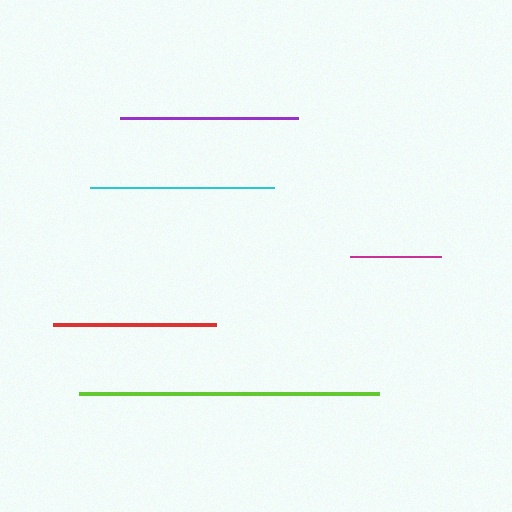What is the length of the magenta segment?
The magenta segment is approximately 91 pixels long.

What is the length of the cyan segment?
The cyan segment is approximately 185 pixels long.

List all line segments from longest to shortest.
From longest to shortest: lime, cyan, purple, red, magenta.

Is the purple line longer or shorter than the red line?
The purple line is longer than the red line.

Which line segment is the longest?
The lime line is the longest at approximately 300 pixels.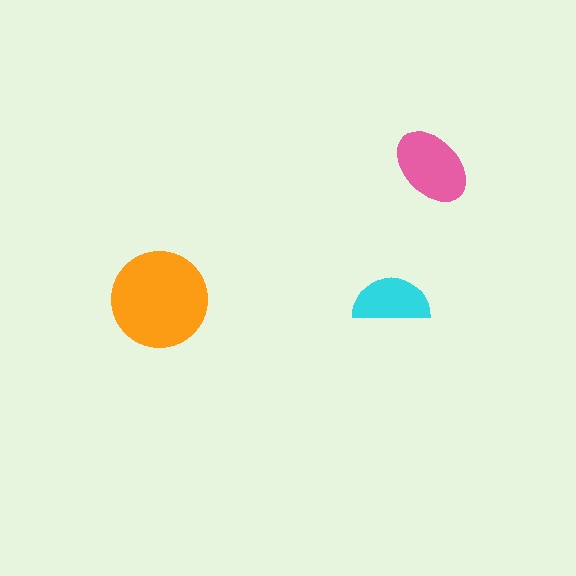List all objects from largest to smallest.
The orange circle, the pink ellipse, the cyan semicircle.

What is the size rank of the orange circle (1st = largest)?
1st.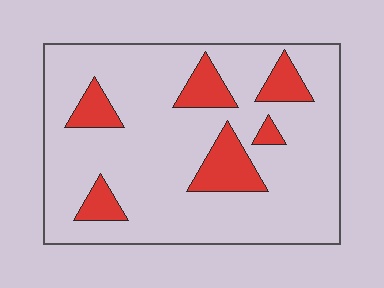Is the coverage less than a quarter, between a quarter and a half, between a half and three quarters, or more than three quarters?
Less than a quarter.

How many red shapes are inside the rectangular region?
6.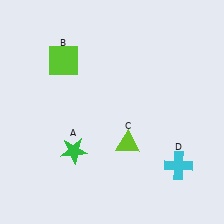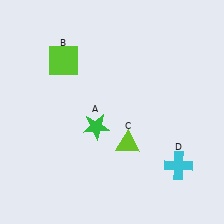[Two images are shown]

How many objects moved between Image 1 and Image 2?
1 object moved between the two images.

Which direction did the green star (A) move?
The green star (A) moved up.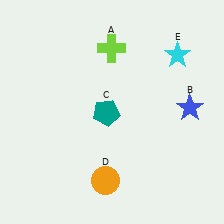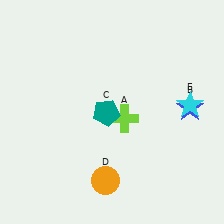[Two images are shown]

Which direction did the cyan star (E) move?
The cyan star (E) moved down.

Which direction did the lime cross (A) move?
The lime cross (A) moved down.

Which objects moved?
The objects that moved are: the lime cross (A), the cyan star (E).